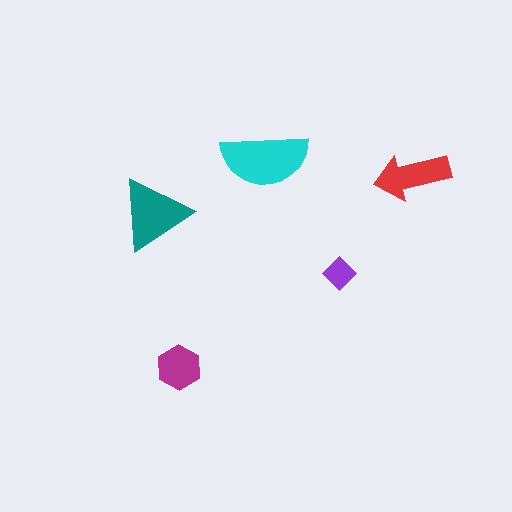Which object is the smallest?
The purple diamond.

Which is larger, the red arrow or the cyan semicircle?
The cyan semicircle.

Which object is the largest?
The cyan semicircle.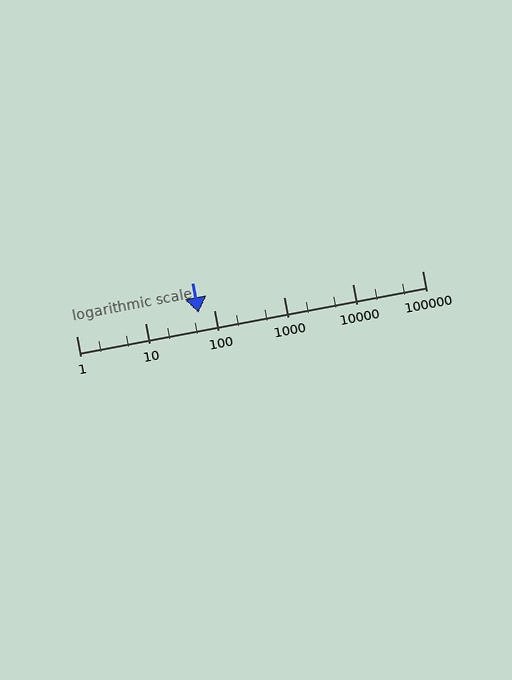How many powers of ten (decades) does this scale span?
The scale spans 5 decades, from 1 to 100000.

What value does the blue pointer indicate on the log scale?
The pointer indicates approximately 58.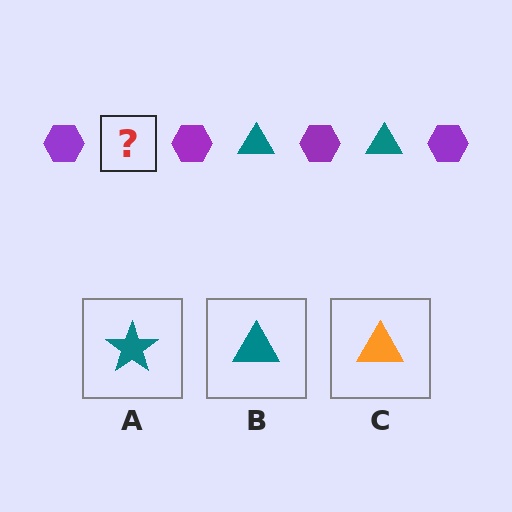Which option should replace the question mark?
Option B.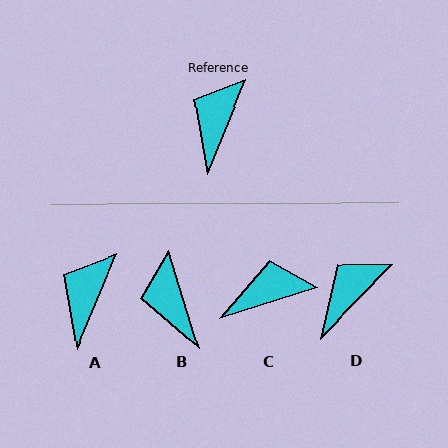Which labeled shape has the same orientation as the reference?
A.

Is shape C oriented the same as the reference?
No, it is off by about 50 degrees.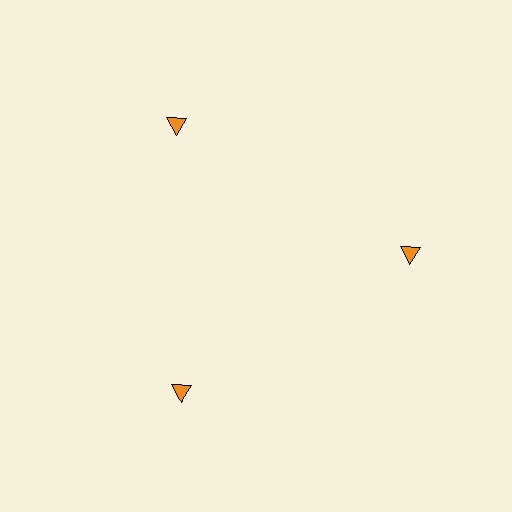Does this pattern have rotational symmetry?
Yes, this pattern has 3-fold rotational symmetry. It looks the same after rotating 120 degrees around the center.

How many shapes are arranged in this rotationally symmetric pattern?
There are 3 shapes, arranged in 3 groups of 1.